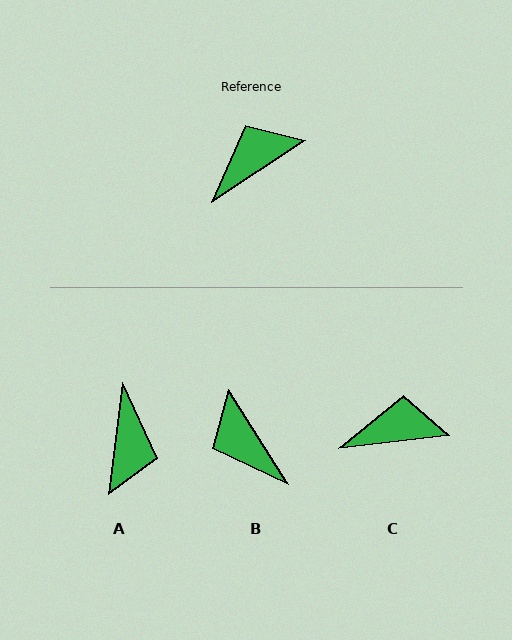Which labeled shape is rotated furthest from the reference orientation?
A, about 131 degrees away.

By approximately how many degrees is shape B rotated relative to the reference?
Approximately 89 degrees counter-clockwise.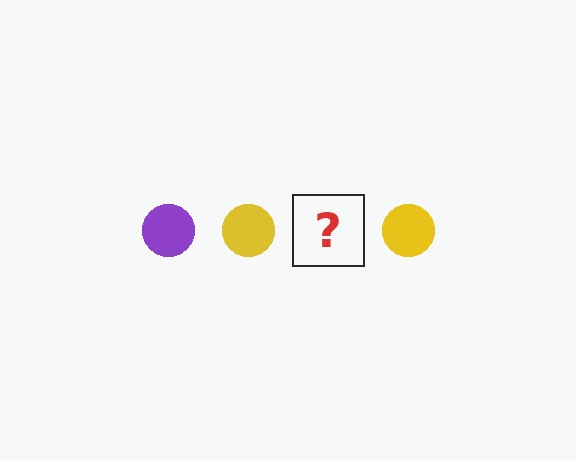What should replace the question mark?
The question mark should be replaced with a purple circle.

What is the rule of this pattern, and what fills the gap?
The rule is that the pattern cycles through purple, yellow circles. The gap should be filled with a purple circle.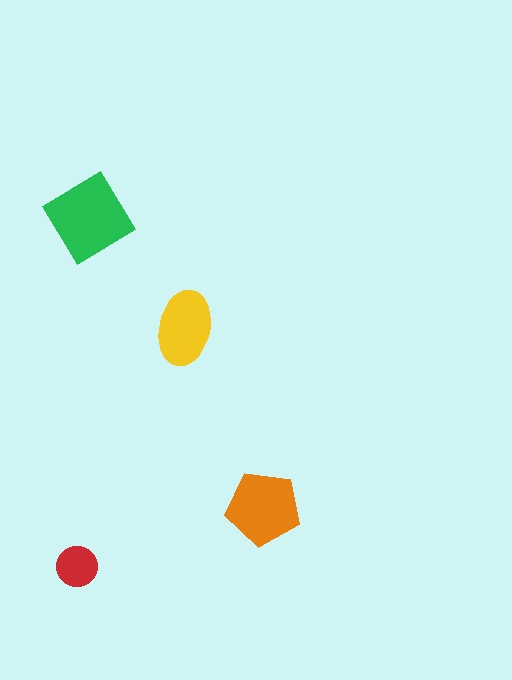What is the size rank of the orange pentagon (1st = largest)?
2nd.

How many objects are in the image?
There are 4 objects in the image.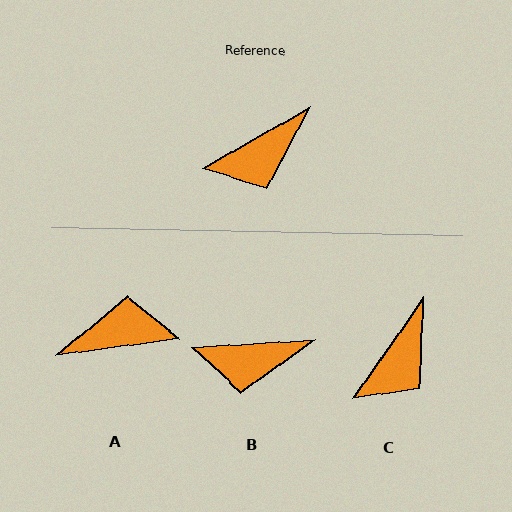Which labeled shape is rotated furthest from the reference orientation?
A, about 157 degrees away.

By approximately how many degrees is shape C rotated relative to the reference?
Approximately 25 degrees counter-clockwise.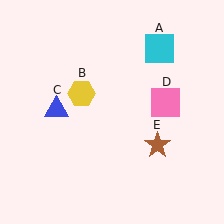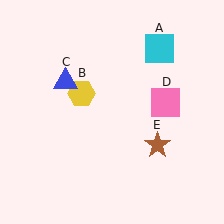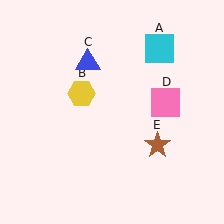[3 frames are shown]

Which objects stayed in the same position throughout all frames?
Cyan square (object A) and yellow hexagon (object B) and pink square (object D) and brown star (object E) remained stationary.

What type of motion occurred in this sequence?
The blue triangle (object C) rotated clockwise around the center of the scene.